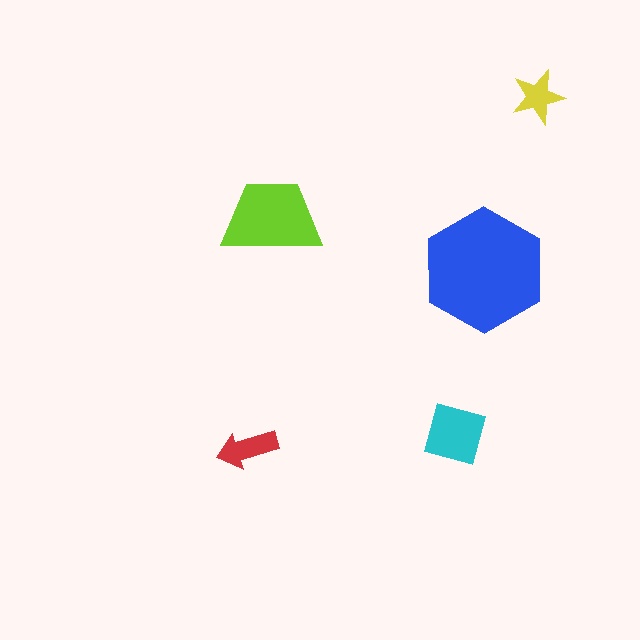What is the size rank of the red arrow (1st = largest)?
4th.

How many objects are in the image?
There are 5 objects in the image.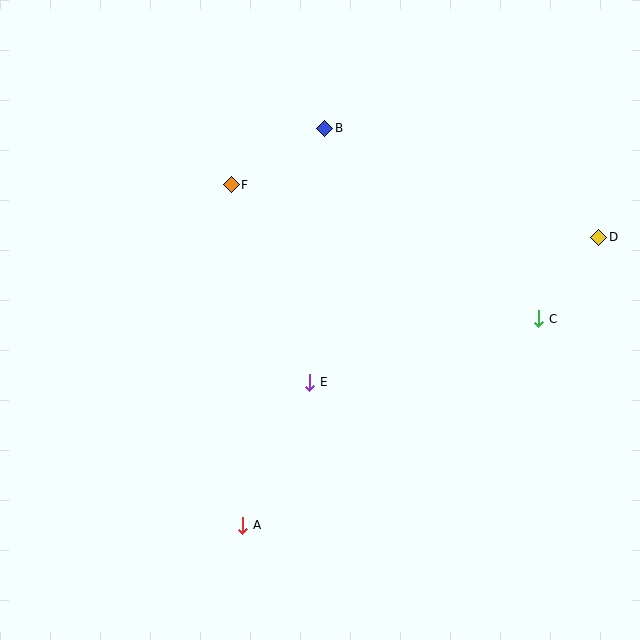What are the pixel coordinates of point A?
Point A is at (243, 525).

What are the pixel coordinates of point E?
Point E is at (310, 382).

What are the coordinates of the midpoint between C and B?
The midpoint between C and B is at (432, 224).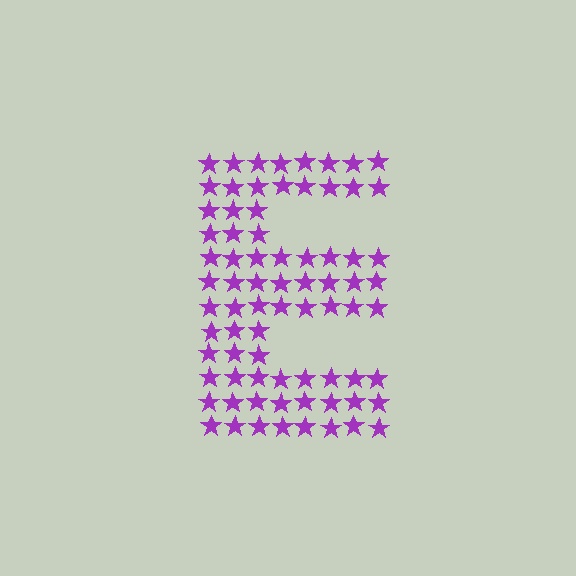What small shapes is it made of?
It is made of small stars.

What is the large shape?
The large shape is the letter E.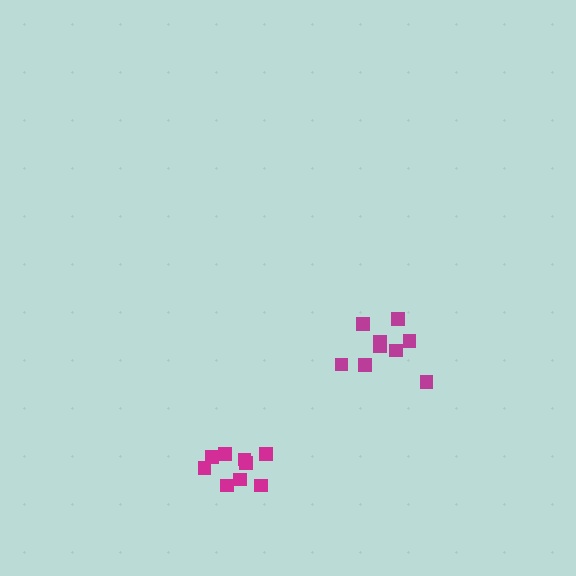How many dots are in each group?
Group 1: 9 dots, Group 2: 9 dots (18 total).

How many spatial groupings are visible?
There are 2 spatial groupings.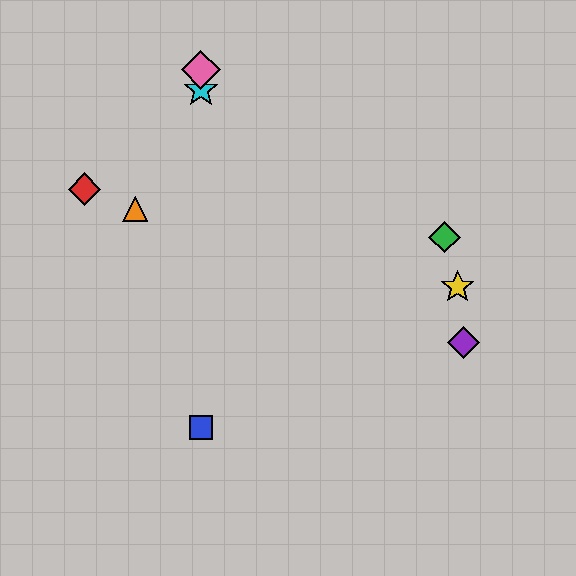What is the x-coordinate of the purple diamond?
The purple diamond is at x≈464.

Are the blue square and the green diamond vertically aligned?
No, the blue square is at x≈201 and the green diamond is at x≈444.